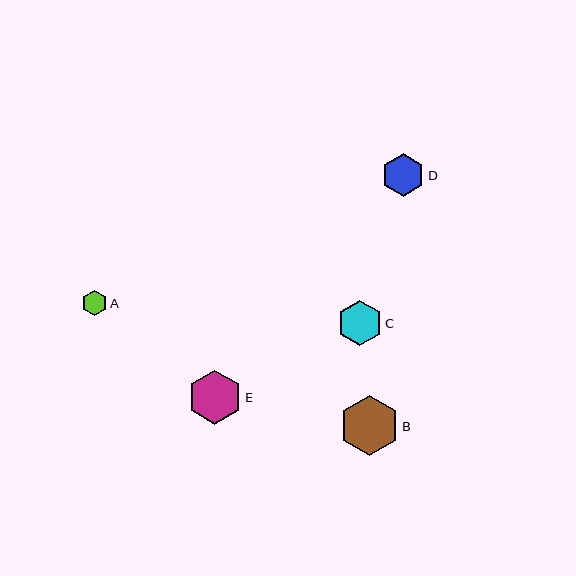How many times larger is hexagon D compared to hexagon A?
Hexagon D is approximately 1.7 times the size of hexagon A.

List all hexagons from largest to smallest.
From largest to smallest: B, E, C, D, A.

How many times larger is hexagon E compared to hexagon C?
Hexagon E is approximately 1.2 times the size of hexagon C.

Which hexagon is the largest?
Hexagon B is the largest with a size of approximately 59 pixels.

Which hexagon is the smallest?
Hexagon A is the smallest with a size of approximately 25 pixels.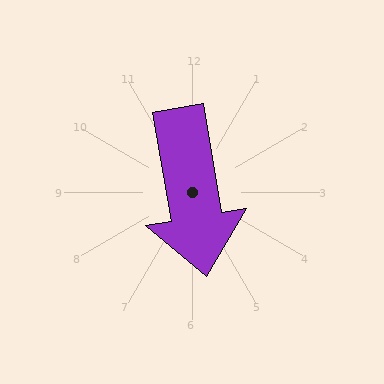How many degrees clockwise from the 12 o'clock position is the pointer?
Approximately 170 degrees.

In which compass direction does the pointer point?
South.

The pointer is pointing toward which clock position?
Roughly 6 o'clock.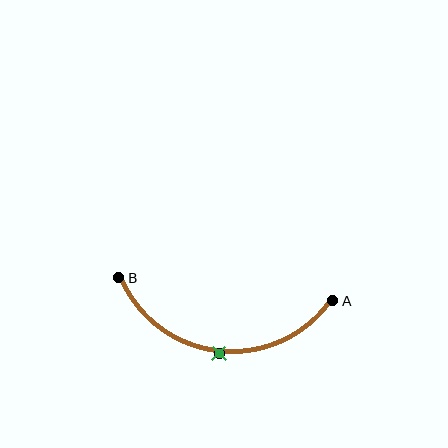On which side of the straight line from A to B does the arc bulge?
The arc bulges below the straight line connecting A and B.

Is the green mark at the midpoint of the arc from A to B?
Yes. The green mark lies on the arc at equal arc-length from both A and B — it is the arc midpoint.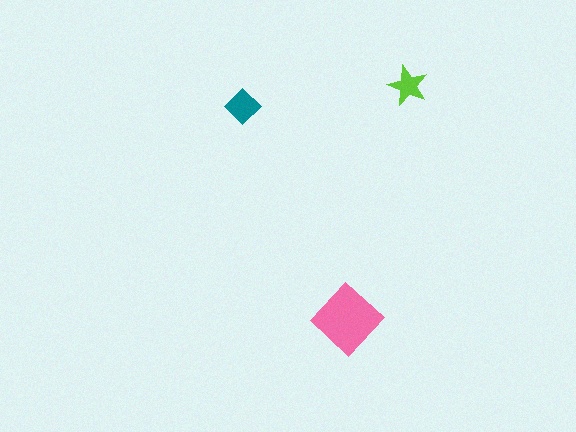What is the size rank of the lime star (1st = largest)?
3rd.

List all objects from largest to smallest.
The pink diamond, the teal diamond, the lime star.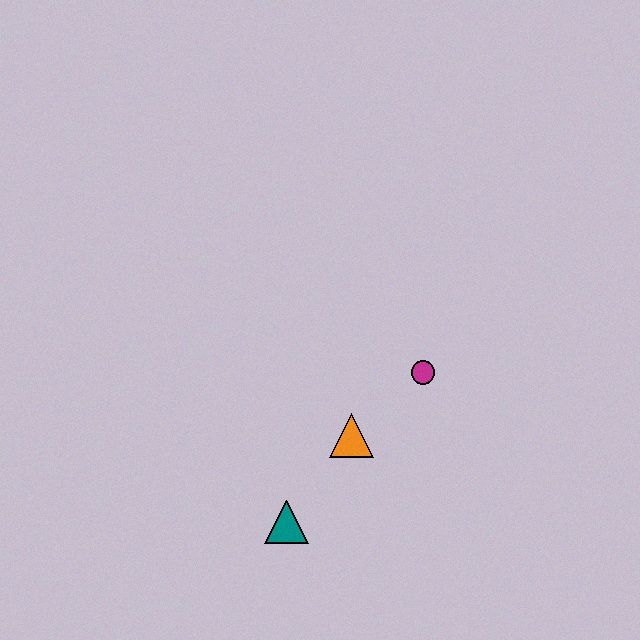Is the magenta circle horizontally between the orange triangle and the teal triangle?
No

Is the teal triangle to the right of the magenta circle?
No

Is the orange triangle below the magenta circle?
Yes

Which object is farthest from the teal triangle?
The magenta circle is farthest from the teal triangle.